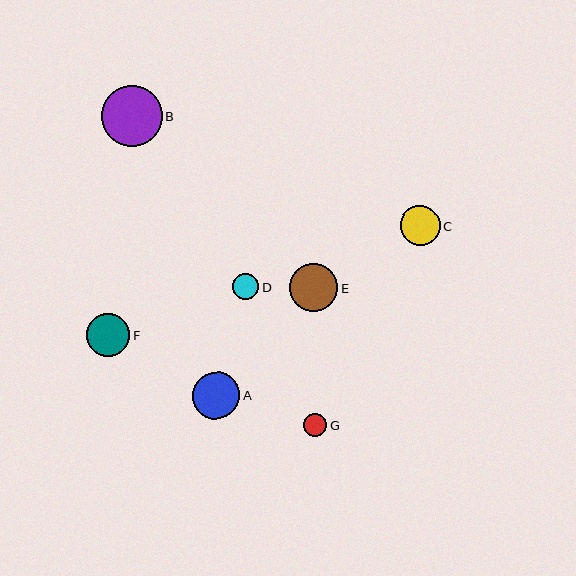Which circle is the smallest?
Circle G is the smallest with a size of approximately 23 pixels.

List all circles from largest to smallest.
From largest to smallest: B, E, A, F, C, D, G.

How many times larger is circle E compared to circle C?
Circle E is approximately 1.2 times the size of circle C.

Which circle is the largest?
Circle B is the largest with a size of approximately 61 pixels.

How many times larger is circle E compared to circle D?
Circle E is approximately 1.8 times the size of circle D.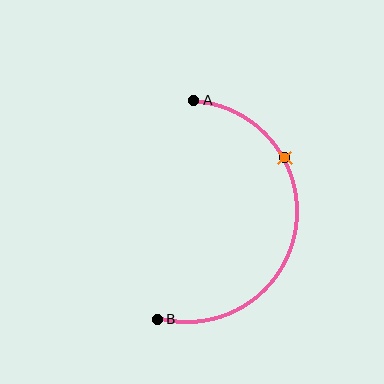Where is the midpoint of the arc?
The arc midpoint is the point on the curve farthest from the straight line joining A and B. It sits to the right of that line.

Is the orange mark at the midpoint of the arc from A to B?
No. The orange mark lies on the arc but is closer to endpoint A. The arc midpoint would be at the point on the curve equidistant along the arc from both A and B.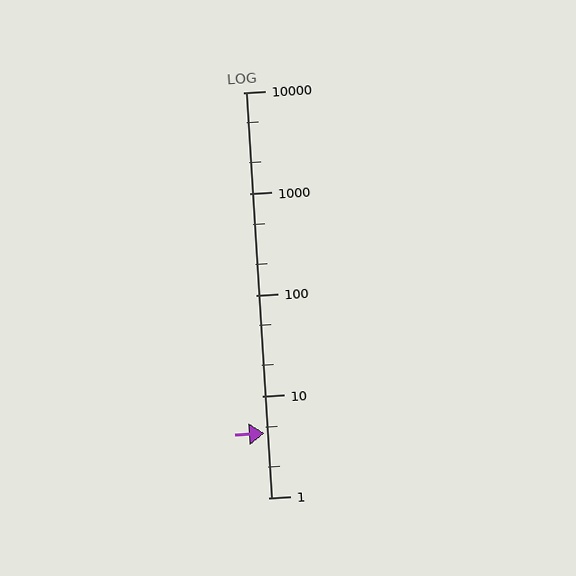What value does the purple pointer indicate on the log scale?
The pointer indicates approximately 4.3.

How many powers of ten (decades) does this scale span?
The scale spans 4 decades, from 1 to 10000.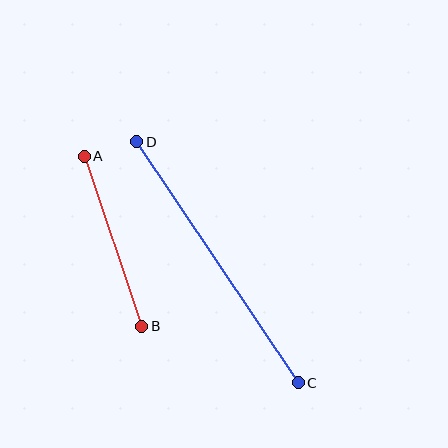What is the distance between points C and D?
The distance is approximately 290 pixels.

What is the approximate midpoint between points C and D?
The midpoint is at approximately (218, 262) pixels.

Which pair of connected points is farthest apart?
Points C and D are farthest apart.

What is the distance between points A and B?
The distance is approximately 180 pixels.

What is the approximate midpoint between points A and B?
The midpoint is at approximately (113, 241) pixels.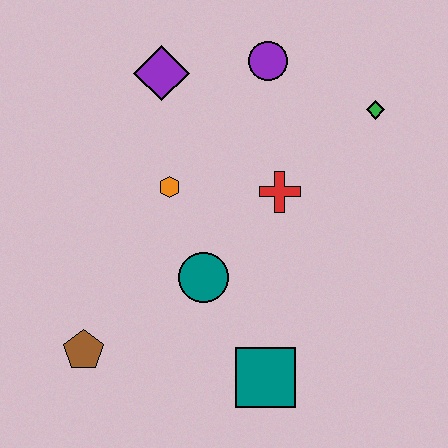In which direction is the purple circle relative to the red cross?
The purple circle is above the red cross.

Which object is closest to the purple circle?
The purple diamond is closest to the purple circle.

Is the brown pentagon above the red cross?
No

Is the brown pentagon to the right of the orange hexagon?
No